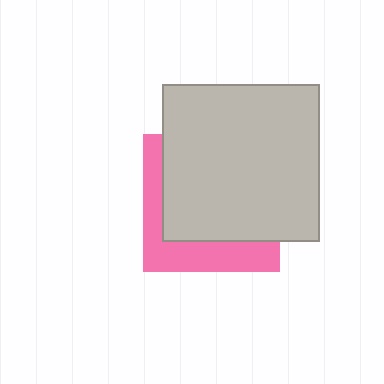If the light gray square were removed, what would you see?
You would see the complete pink square.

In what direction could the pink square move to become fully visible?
The pink square could move toward the lower-left. That would shift it out from behind the light gray square entirely.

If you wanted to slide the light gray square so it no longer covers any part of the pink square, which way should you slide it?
Slide it toward the upper-right — that is the most direct way to separate the two shapes.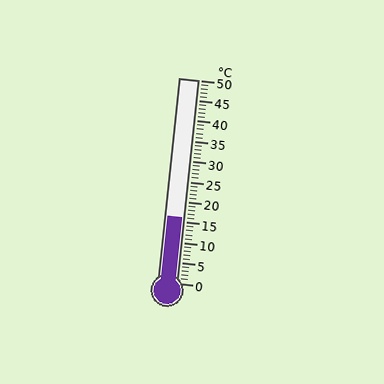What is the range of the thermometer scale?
The thermometer scale ranges from 0°C to 50°C.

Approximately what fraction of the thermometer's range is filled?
The thermometer is filled to approximately 30% of its range.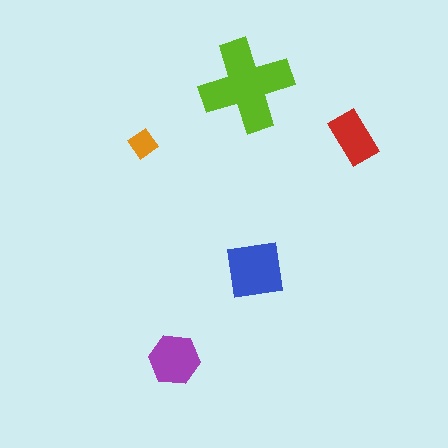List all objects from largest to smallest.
The lime cross, the blue square, the purple hexagon, the red rectangle, the orange diamond.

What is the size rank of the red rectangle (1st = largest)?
4th.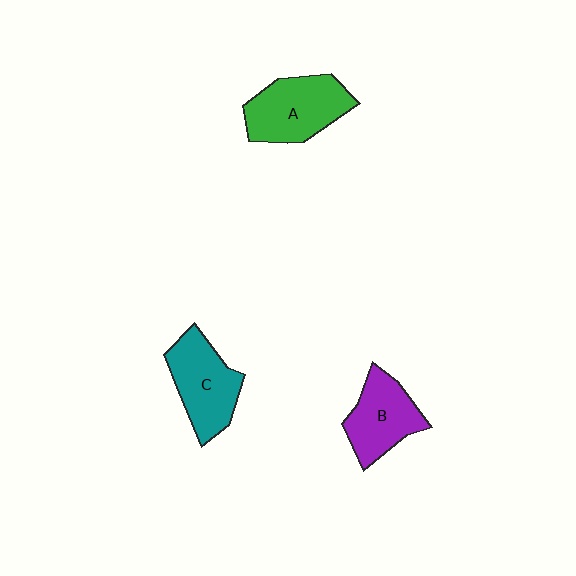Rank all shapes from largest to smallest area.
From largest to smallest: A (green), C (teal), B (purple).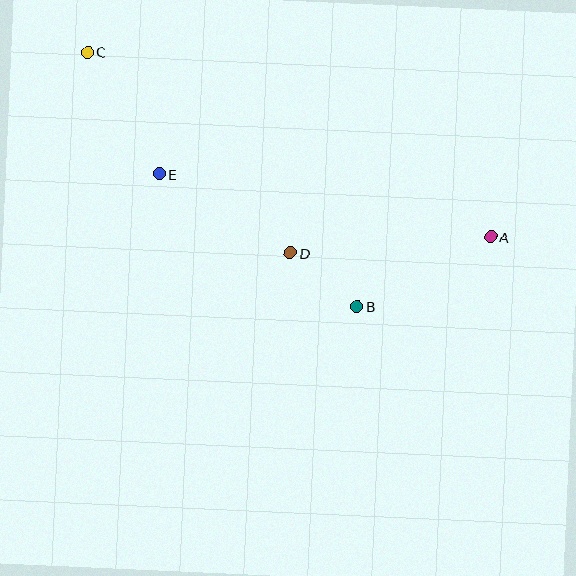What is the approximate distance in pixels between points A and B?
The distance between A and B is approximately 151 pixels.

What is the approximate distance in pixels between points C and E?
The distance between C and E is approximately 141 pixels.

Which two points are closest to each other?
Points B and D are closest to each other.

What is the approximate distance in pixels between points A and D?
The distance between A and D is approximately 201 pixels.